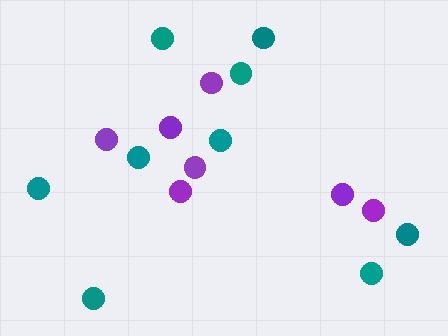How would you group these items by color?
There are 2 groups: one group of purple circles (7) and one group of teal circles (9).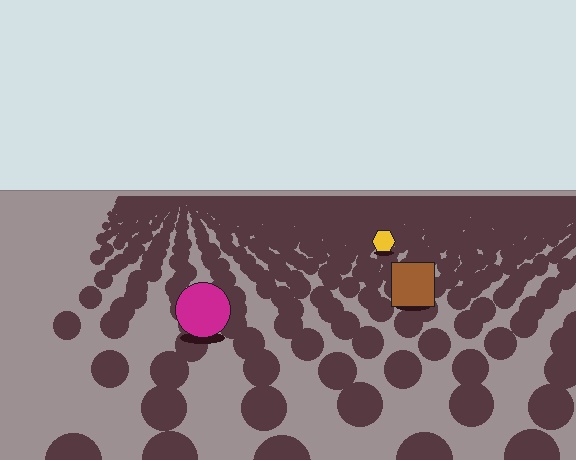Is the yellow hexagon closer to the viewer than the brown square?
No. The brown square is closer — you can tell from the texture gradient: the ground texture is coarser near it.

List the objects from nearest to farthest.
From nearest to farthest: the magenta circle, the brown square, the yellow hexagon.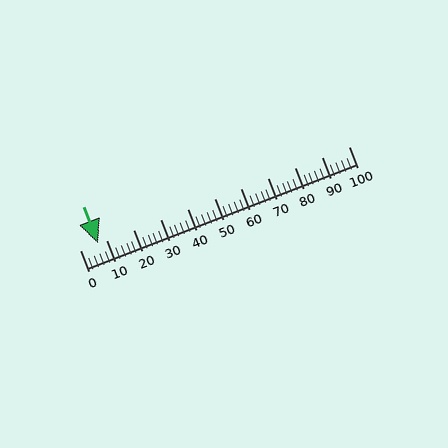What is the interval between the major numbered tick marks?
The major tick marks are spaced 10 units apart.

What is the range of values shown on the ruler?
The ruler shows values from 0 to 100.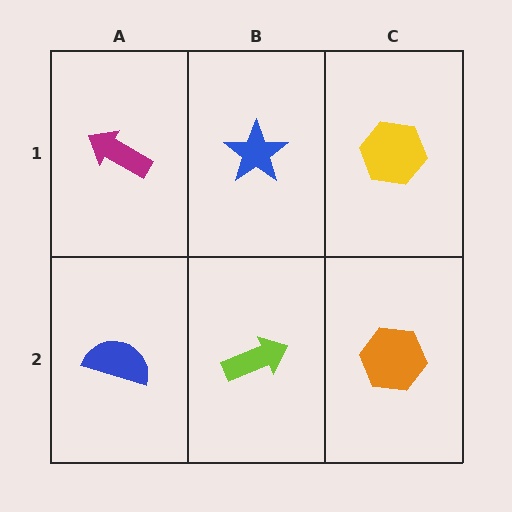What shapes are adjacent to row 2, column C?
A yellow hexagon (row 1, column C), a lime arrow (row 2, column B).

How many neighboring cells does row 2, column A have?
2.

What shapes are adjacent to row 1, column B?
A lime arrow (row 2, column B), a magenta arrow (row 1, column A), a yellow hexagon (row 1, column C).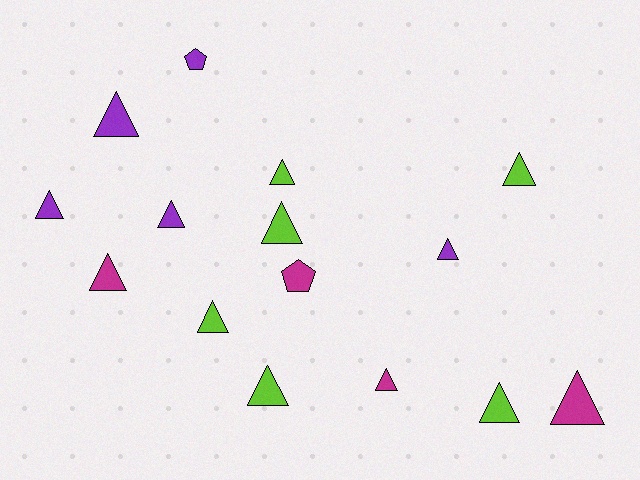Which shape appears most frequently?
Triangle, with 13 objects.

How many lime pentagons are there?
There are no lime pentagons.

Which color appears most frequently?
Lime, with 6 objects.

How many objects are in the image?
There are 15 objects.